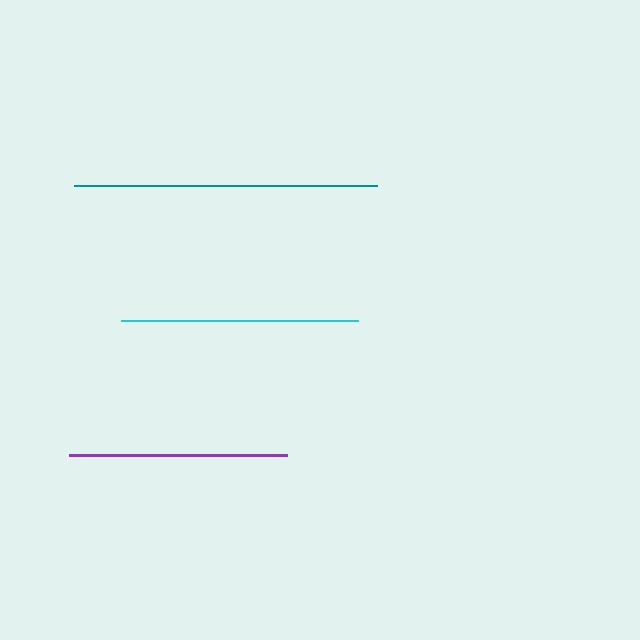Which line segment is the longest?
The teal line is the longest at approximately 303 pixels.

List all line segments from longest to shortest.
From longest to shortest: teal, cyan, purple.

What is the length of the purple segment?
The purple segment is approximately 218 pixels long.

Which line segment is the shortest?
The purple line is the shortest at approximately 218 pixels.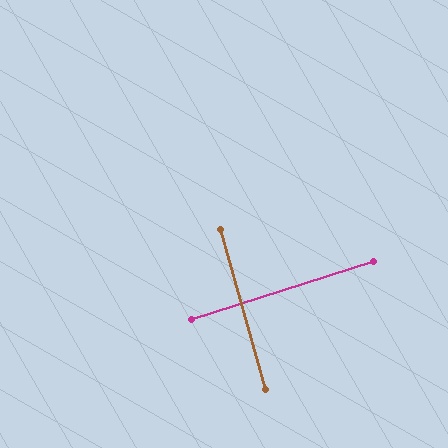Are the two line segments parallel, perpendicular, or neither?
Perpendicular — they meet at approximately 88°.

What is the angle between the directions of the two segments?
Approximately 88 degrees.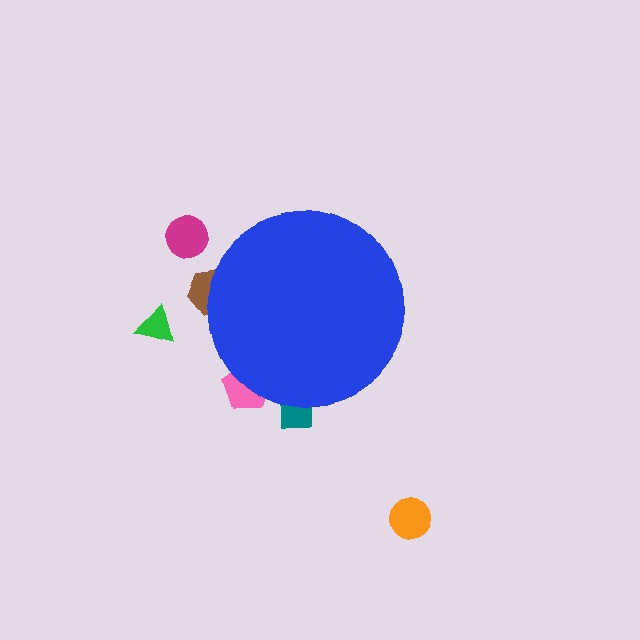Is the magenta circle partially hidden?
No, the magenta circle is fully visible.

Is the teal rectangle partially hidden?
Yes, the teal rectangle is partially hidden behind the blue circle.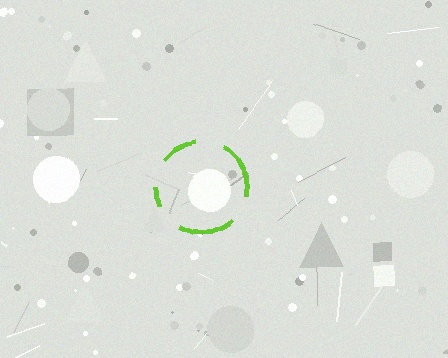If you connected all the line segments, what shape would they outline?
They would outline a circle.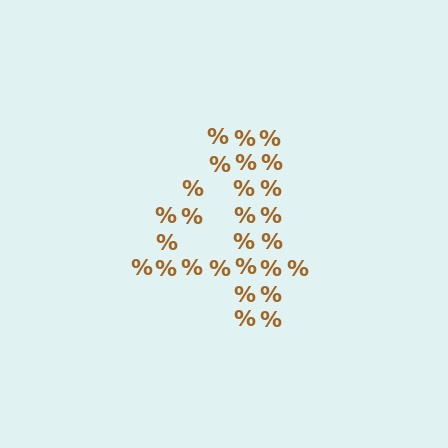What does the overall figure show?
The overall figure shows the digit 4.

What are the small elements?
The small elements are percent signs.